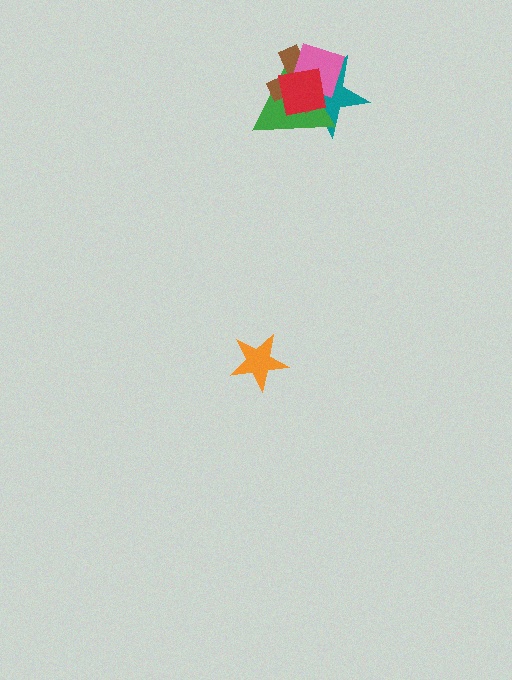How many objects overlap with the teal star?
4 objects overlap with the teal star.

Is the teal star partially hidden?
Yes, it is partially covered by another shape.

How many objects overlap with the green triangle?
4 objects overlap with the green triangle.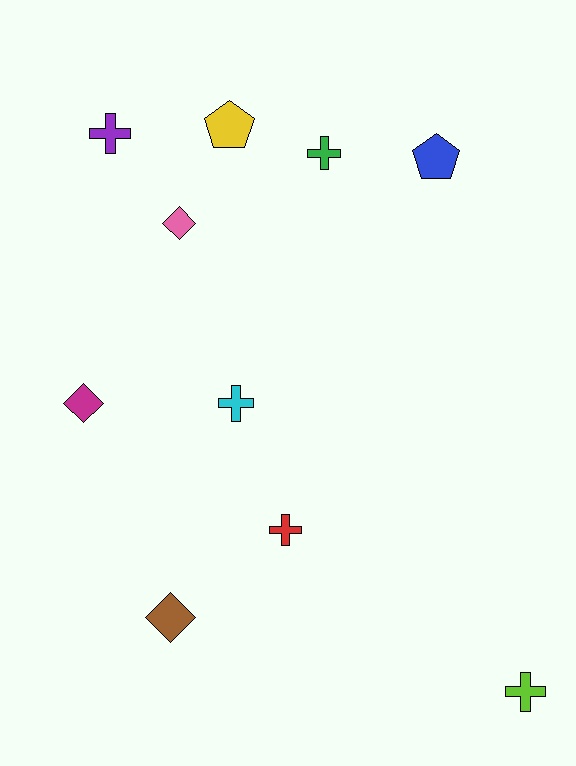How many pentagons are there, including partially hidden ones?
There are 2 pentagons.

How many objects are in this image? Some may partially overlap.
There are 10 objects.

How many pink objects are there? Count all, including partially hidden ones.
There is 1 pink object.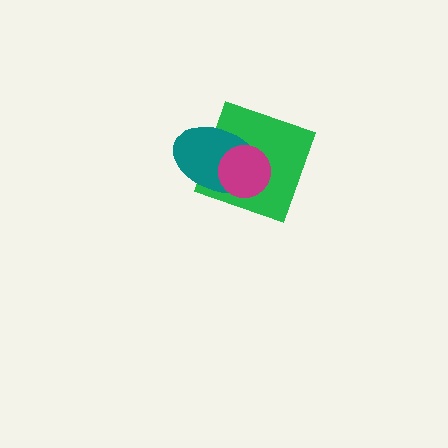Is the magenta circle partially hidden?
No, no other shape covers it.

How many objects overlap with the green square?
2 objects overlap with the green square.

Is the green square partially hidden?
Yes, it is partially covered by another shape.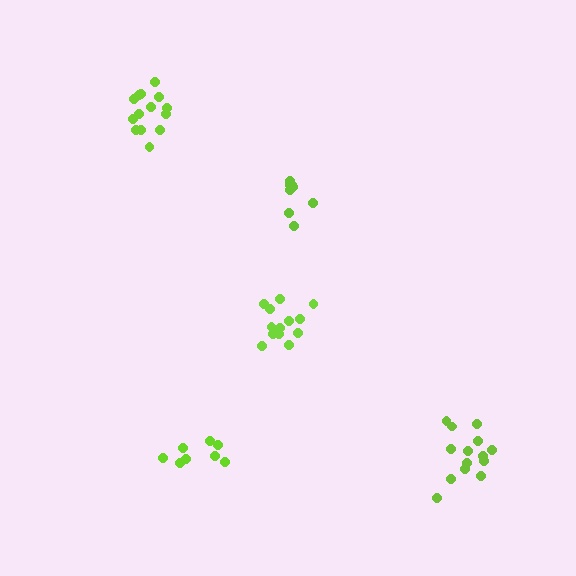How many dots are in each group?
Group 1: 8 dots, Group 2: 14 dots, Group 3: 13 dots, Group 4: 8 dots, Group 5: 14 dots (57 total).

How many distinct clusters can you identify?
There are 5 distinct clusters.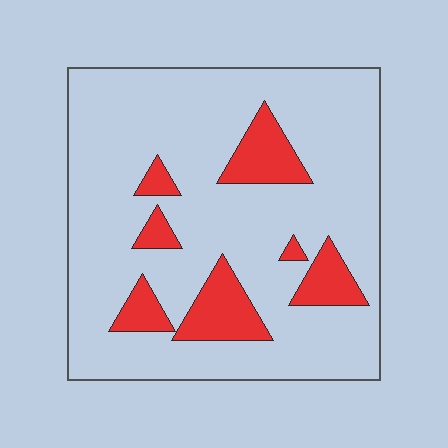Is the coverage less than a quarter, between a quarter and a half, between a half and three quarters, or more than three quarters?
Less than a quarter.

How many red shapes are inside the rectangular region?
7.